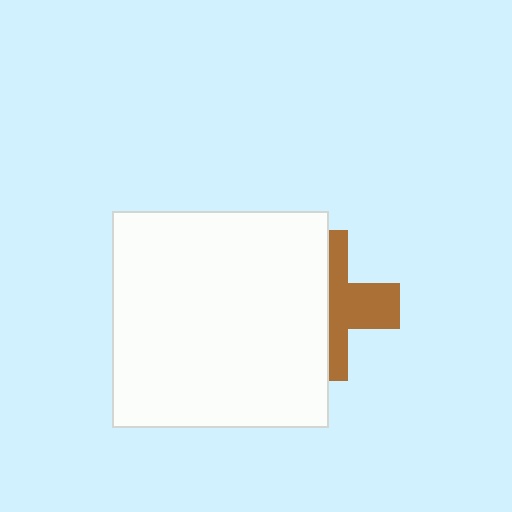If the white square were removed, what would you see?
You would see the complete brown cross.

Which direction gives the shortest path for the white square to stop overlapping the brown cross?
Moving left gives the shortest separation.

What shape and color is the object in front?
The object in front is a white square.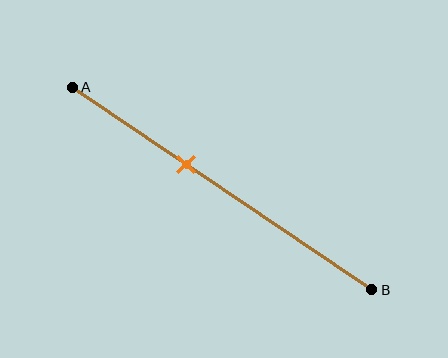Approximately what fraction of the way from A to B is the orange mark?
The orange mark is approximately 40% of the way from A to B.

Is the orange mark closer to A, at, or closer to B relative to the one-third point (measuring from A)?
The orange mark is closer to point B than the one-third point of segment AB.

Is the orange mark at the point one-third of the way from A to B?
No, the mark is at about 40% from A, not at the 33% one-third point.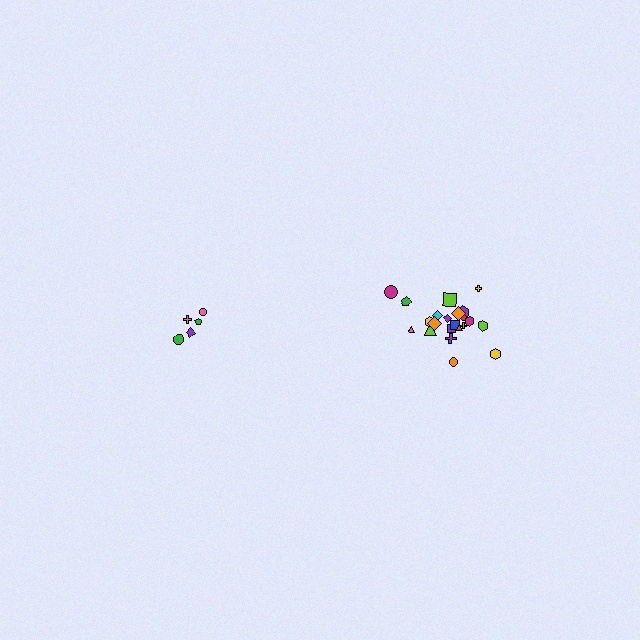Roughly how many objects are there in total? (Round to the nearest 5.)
Roughly 25 objects in total.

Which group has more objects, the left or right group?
The right group.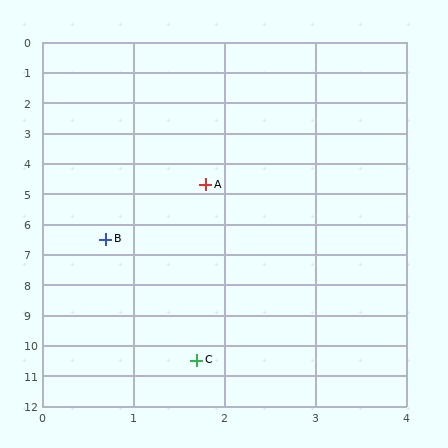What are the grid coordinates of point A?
Point A is at approximately (1.8, 4.7).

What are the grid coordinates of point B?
Point B is at approximately (0.7, 6.5).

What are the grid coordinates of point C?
Point C is at approximately (1.7, 10.5).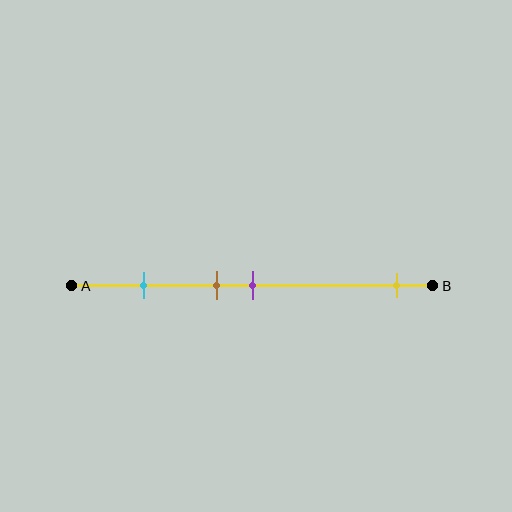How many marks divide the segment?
There are 4 marks dividing the segment.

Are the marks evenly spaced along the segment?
No, the marks are not evenly spaced.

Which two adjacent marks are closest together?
The brown and purple marks are the closest adjacent pair.